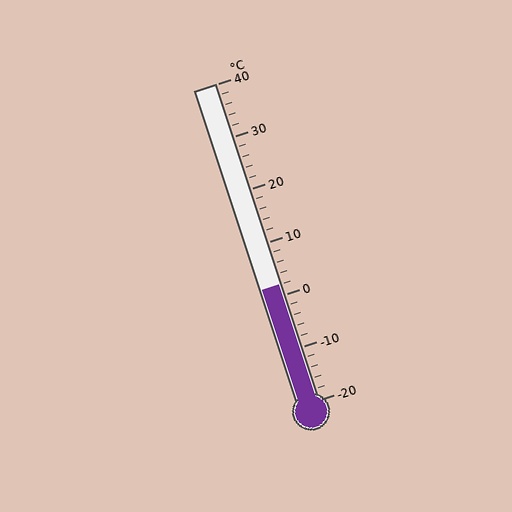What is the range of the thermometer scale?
The thermometer scale ranges from -20°C to 40°C.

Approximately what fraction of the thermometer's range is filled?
The thermometer is filled to approximately 35% of its range.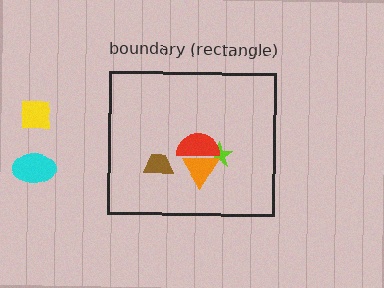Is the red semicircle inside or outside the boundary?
Inside.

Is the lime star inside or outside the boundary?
Inside.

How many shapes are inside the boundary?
4 inside, 2 outside.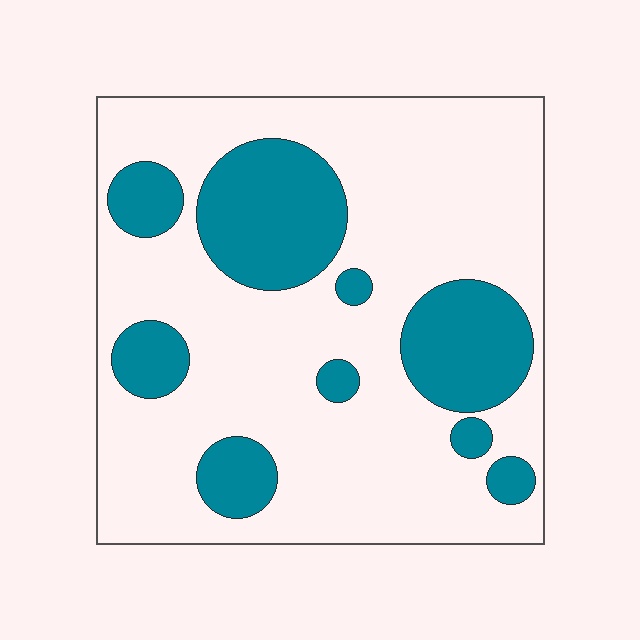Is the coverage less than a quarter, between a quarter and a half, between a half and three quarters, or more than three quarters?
Between a quarter and a half.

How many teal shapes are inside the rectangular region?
9.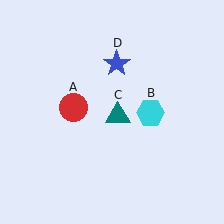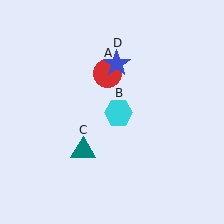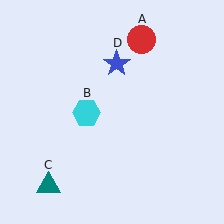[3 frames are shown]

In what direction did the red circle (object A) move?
The red circle (object A) moved up and to the right.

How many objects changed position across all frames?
3 objects changed position: red circle (object A), cyan hexagon (object B), teal triangle (object C).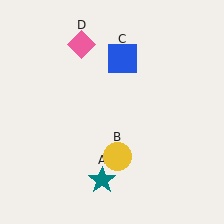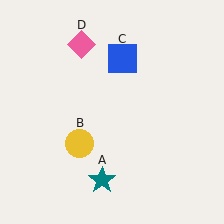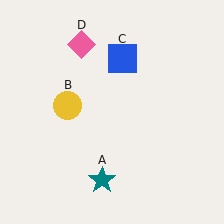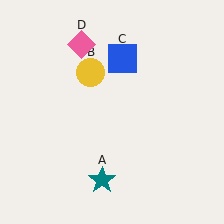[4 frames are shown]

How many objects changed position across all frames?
1 object changed position: yellow circle (object B).